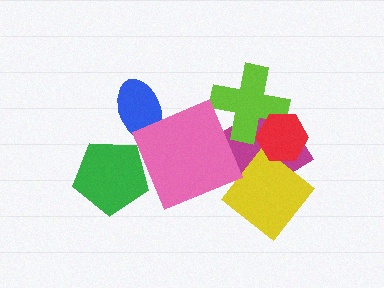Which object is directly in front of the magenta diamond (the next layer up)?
The yellow diamond is directly in front of the magenta diamond.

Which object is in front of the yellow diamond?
The red hexagon is in front of the yellow diamond.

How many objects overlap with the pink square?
1 object overlaps with the pink square.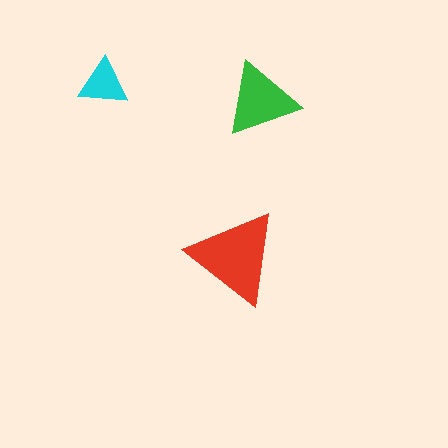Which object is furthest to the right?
The green triangle is rightmost.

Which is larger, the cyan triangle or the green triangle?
The green one.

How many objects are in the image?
There are 3 objects in the image.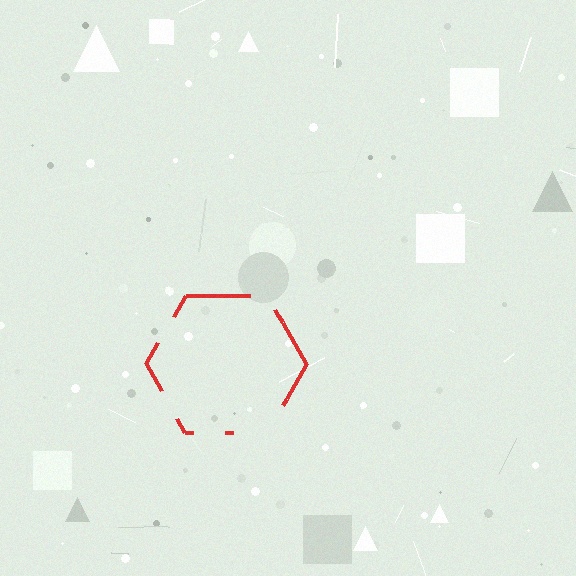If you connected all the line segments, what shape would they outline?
They would outline a hexagon.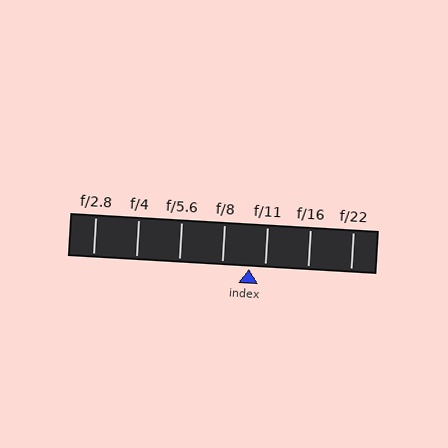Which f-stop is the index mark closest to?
The index mark is closest to f/11.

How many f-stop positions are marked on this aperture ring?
There are 7 f-stop positions marked.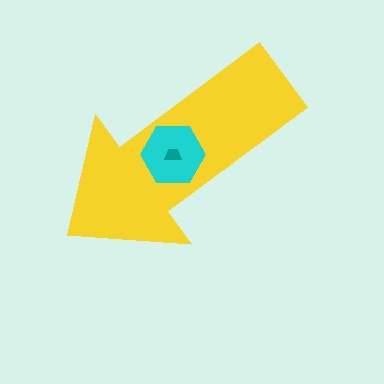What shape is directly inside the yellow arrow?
The cyan hexagon.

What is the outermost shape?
The yellow arrow.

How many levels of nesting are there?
3.